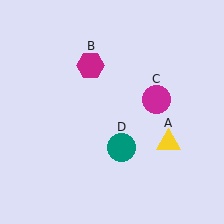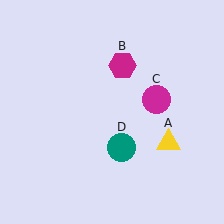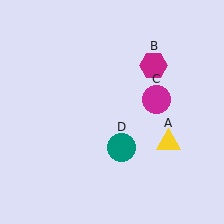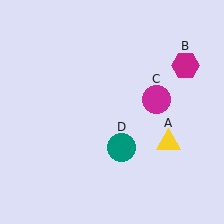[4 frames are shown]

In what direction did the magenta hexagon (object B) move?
The magenta hexagon (object B) moved right.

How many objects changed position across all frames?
1 object changed position: magenta hexagon (object B).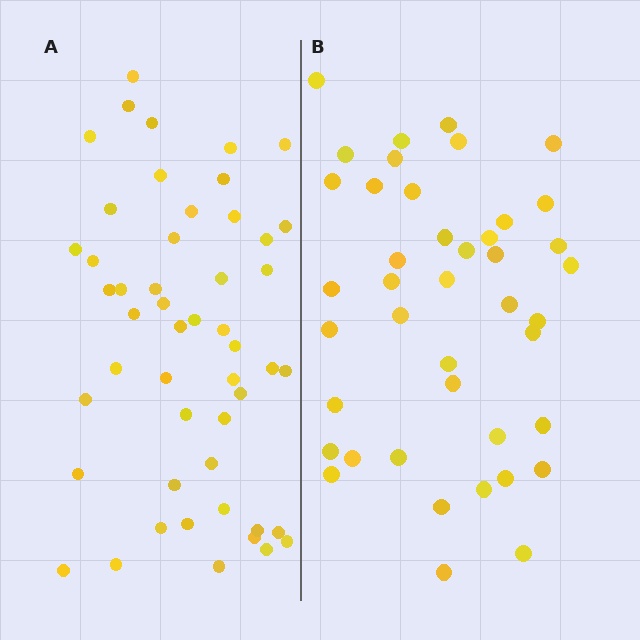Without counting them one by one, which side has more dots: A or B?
Region A (the left region) has more dots.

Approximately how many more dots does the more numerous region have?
Region A has roughly 8 or so more dots than region B.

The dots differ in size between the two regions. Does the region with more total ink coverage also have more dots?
No. Region B has more total ink coverage because its dots are larger, but region A actually contains more individual dots. Total area can be misleading — the number of items is what matters here.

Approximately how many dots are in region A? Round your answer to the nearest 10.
About 50 dots.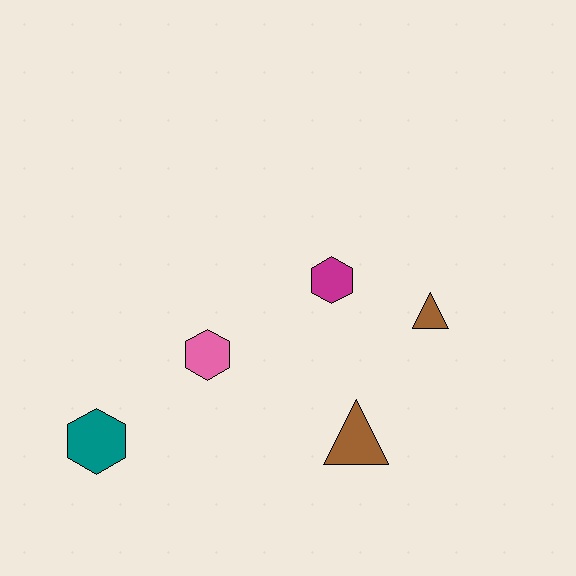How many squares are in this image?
There are no squares.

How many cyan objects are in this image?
There are no cyan objects.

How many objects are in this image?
There are 5 objects.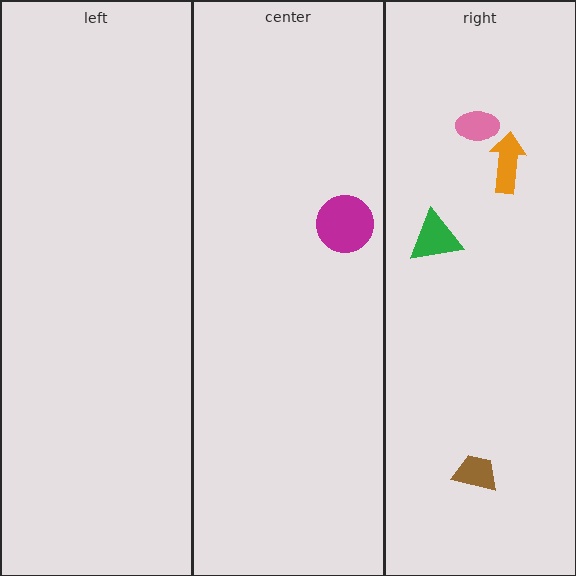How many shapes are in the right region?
4.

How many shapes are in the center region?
1.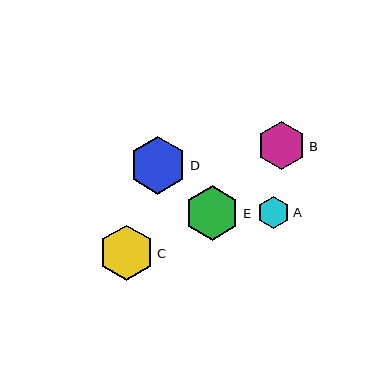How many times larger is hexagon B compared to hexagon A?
Hexagon B is approximately 1.5 times the size of hexagon A.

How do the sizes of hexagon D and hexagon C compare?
Hexagon D and hexagon C are approximately the same size.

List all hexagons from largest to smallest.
From largest to smallest: D, C, E, B, A.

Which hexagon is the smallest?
Hexagon A is the smallest with a size of approximately 33 pixels.